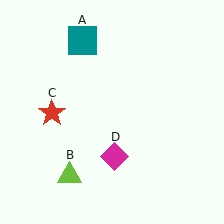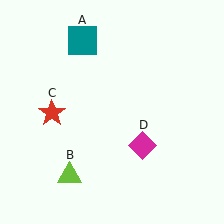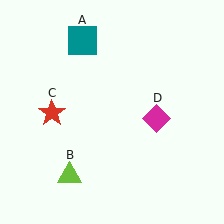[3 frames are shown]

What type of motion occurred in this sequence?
The magenta diamond (object D) rotated counterclockwise around the center of the scene.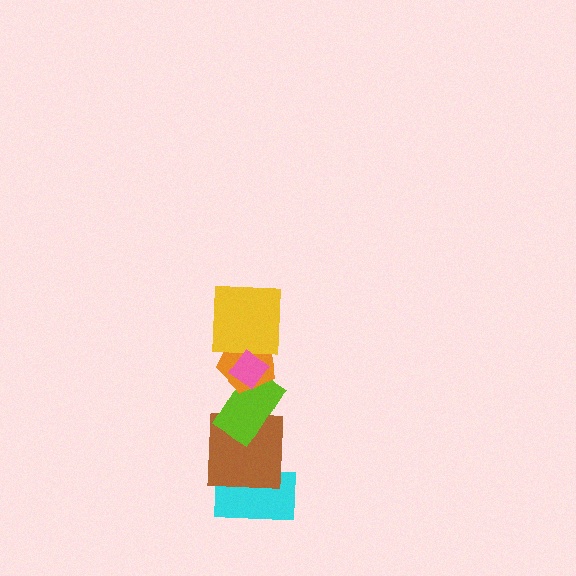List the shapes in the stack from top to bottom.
From top to bottom: the pink diamond, the yellow square, the orange pentagon, the lime rectangle, the brown square, the cyan rectangle.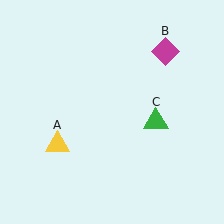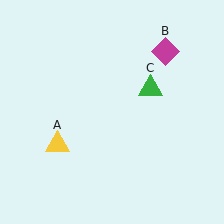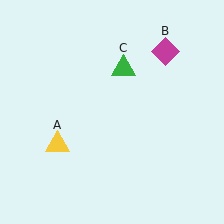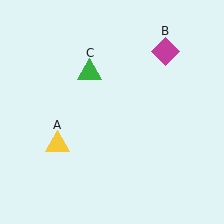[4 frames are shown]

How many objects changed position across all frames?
1 object changed position: green triangle (object C).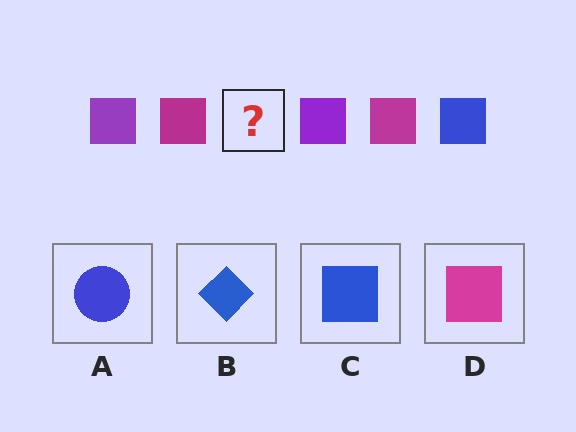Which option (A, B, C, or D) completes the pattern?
C.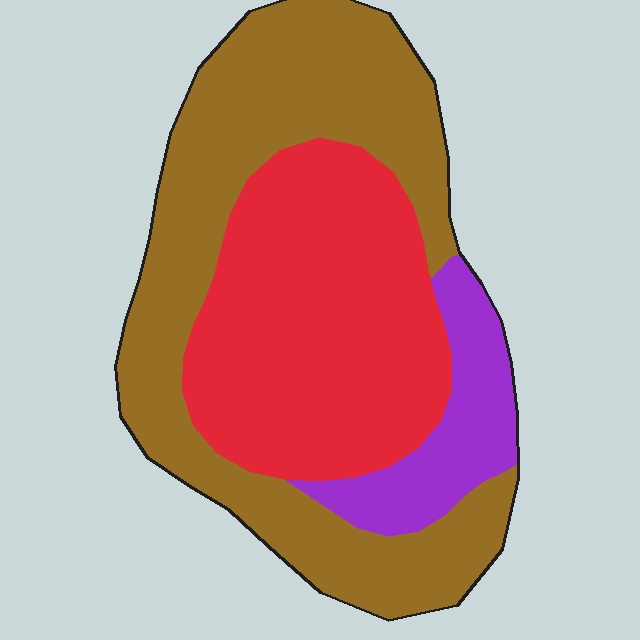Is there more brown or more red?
Brown.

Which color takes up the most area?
Brown, at roughly 50%.